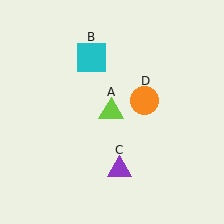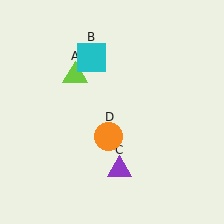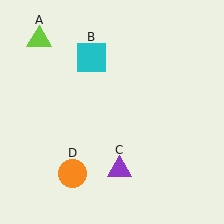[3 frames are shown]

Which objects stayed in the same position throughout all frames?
Cyan square (object B) and purple triangle (object C) remained stationary.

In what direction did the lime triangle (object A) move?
The lime triangle (object A) moved up and to the left.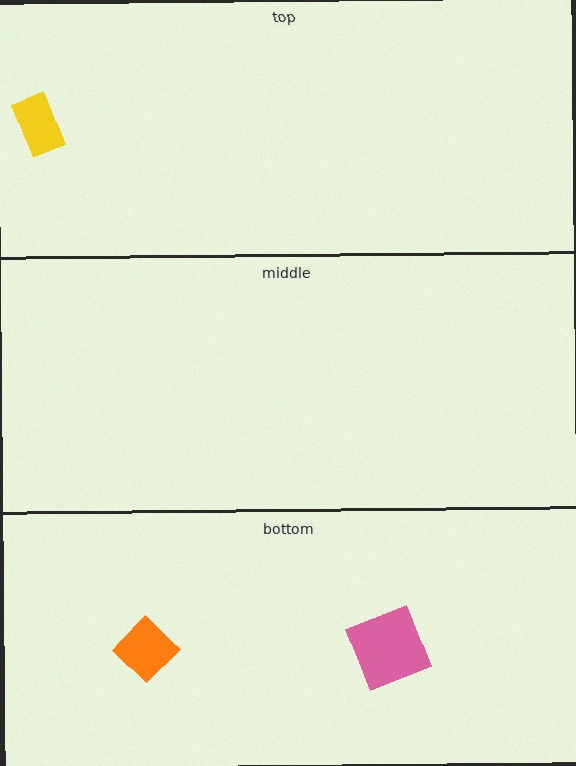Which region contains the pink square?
The bottom region.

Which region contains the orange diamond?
The bottom region.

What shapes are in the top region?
The yellow rectangle.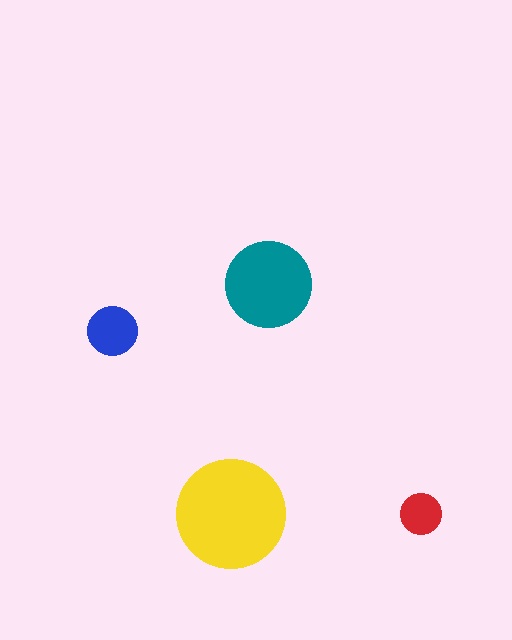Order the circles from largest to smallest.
the yellow one, the teal one, the blue one, the red one.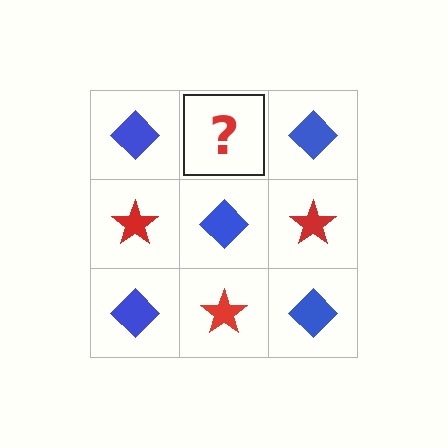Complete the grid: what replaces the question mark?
The question mark should be replaced with a red star.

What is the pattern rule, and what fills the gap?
The rule is that it alternates blue diamond and red star in a checkerboard pattern. The gap should be filled with a red star.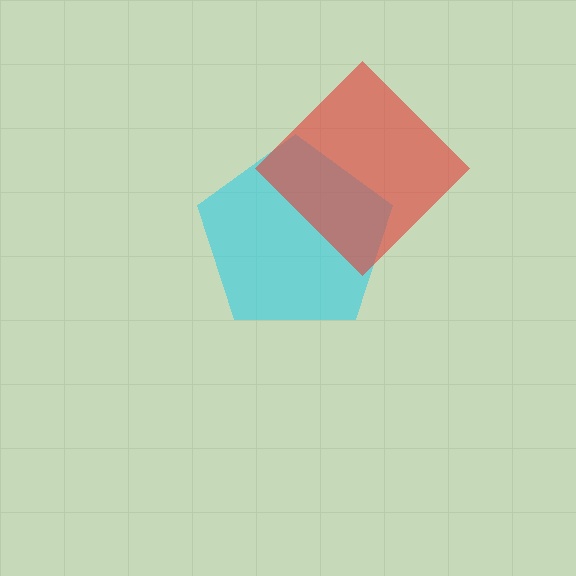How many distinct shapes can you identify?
There are 2 distinct shapes: a cyan pentagon, a red diamond.